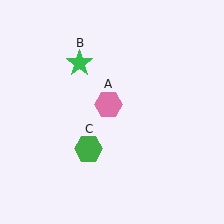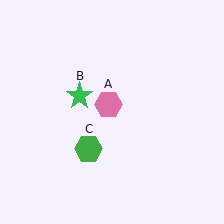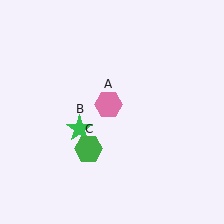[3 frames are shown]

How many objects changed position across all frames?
1 object changed position: green star (object B).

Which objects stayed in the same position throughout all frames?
Pink hexagon (object A) and green hexagon (object C) remained stationary.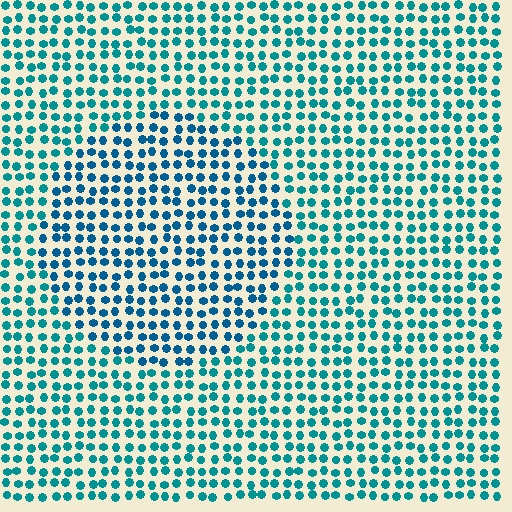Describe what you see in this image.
The image is filled with small teal elements in a uniform arrangement. A circle-shaped region is visible where the elements are tinted to a slightly different hue, forming a subtle color boundary.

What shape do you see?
I see a circle.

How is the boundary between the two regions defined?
The boundary is defined purely by a slight shift in hue (about 21 degrees). Spacing, size, and orientation are identical on both sides.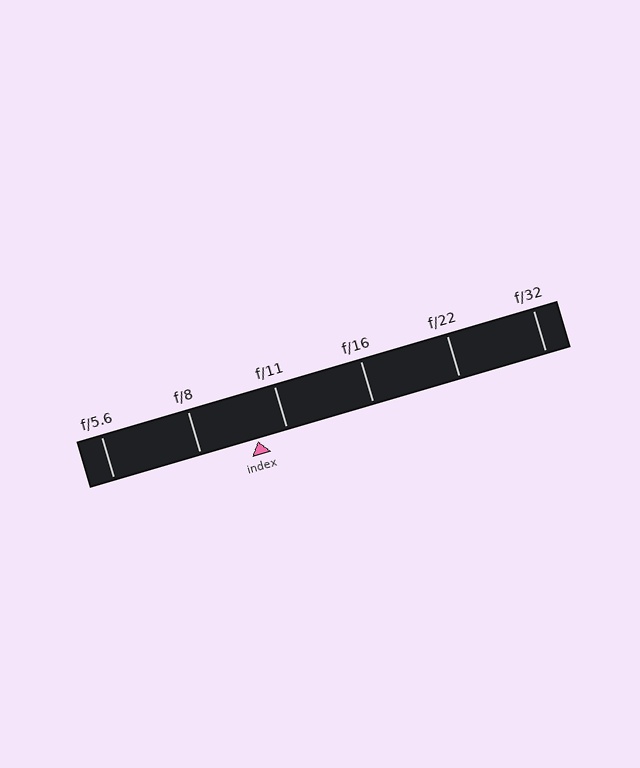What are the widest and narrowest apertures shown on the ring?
The widest aperture shown is f/5.6 and the narrowest is f/32.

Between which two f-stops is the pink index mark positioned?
The index mark is between f/8 and f/11.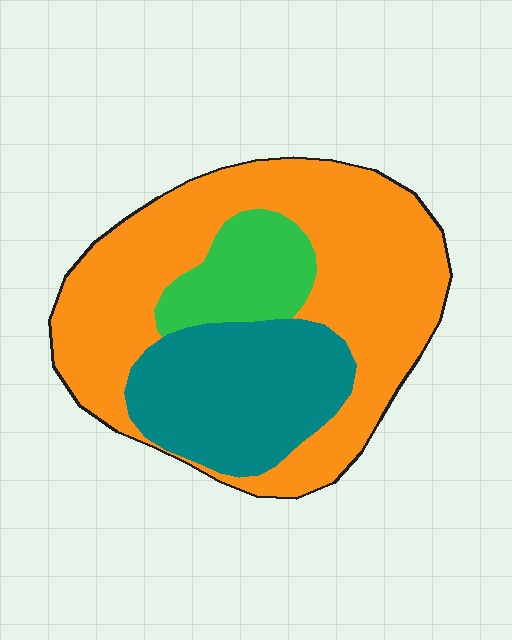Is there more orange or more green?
Orange.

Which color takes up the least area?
Green, at roughly 15%.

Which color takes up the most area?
Orange, at roughly 60%.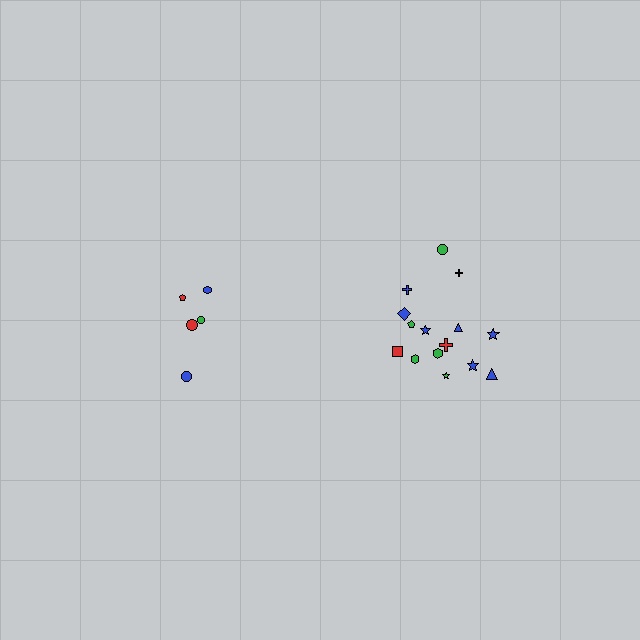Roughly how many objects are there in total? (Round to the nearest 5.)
Roughly 20 objects in total.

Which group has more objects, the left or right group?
The right group.